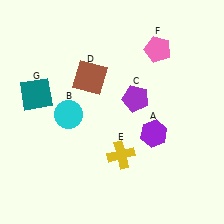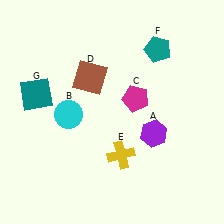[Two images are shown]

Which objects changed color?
C changed from purple to magenta. F changed from pink to teal.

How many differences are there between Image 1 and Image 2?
There are 2 differences between the two images.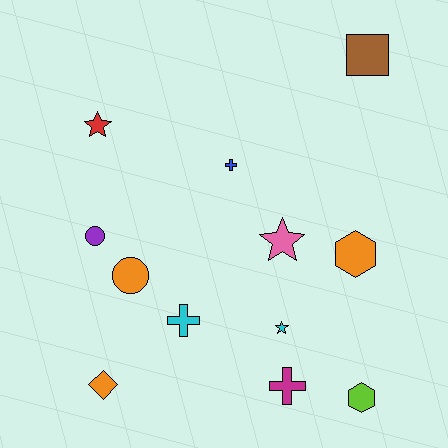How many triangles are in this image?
There are no triangles.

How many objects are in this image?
There are 12 objects.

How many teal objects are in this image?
There are no teal objects.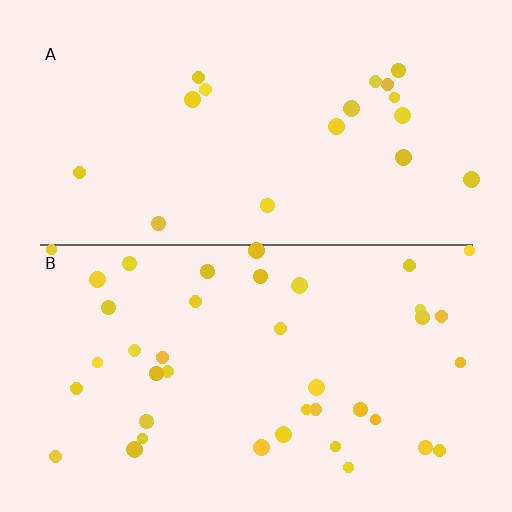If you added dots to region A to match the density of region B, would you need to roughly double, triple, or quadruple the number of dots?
Approximately double.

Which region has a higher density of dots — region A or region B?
B (the bottom).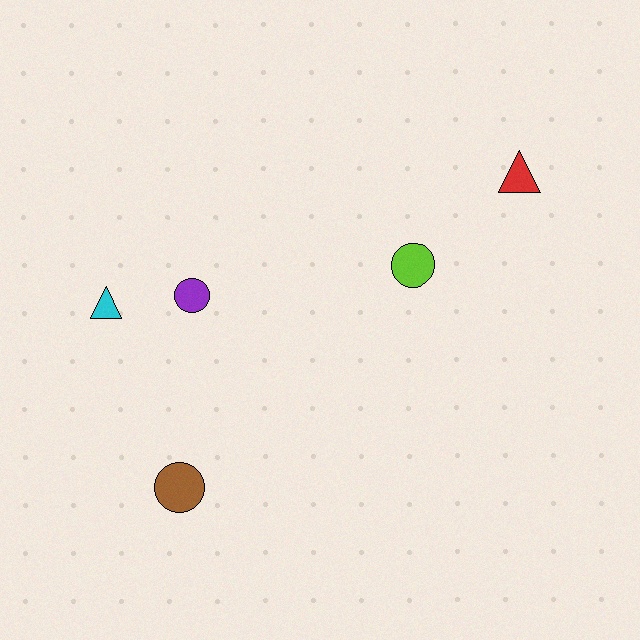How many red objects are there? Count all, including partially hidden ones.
There is 1 red object.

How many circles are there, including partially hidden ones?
There are 3 circles.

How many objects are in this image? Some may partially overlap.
There are 5 objects.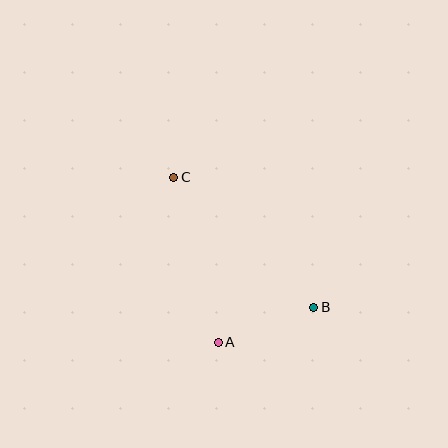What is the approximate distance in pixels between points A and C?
The distance between A and C is approximately 171 pixels.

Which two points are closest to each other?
Points A and B are closest to each other.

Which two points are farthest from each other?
Points B and C are farthest from each other.